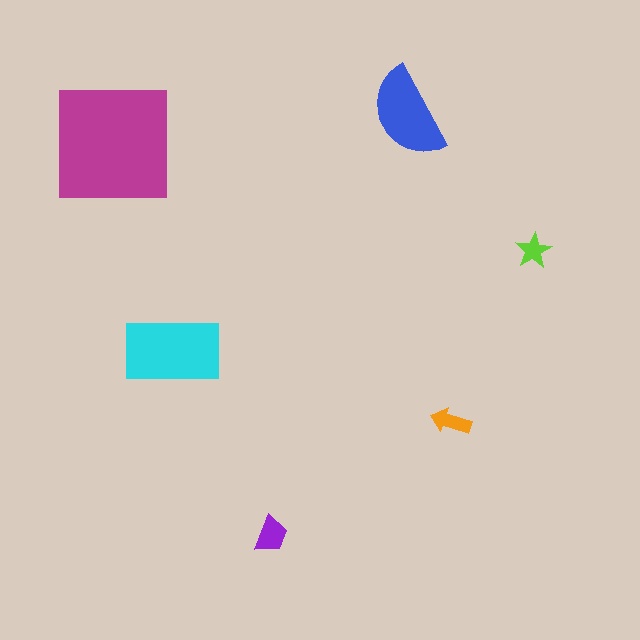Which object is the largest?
The magenta square.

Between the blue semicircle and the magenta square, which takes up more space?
The magenta square.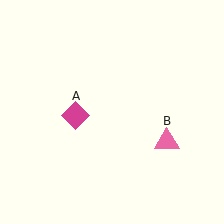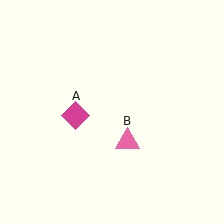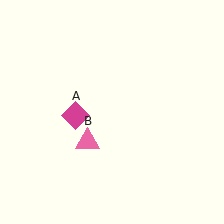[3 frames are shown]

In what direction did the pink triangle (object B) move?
The pink triangle (object B) moved left.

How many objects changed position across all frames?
1 object changed position: pink triangle (object B).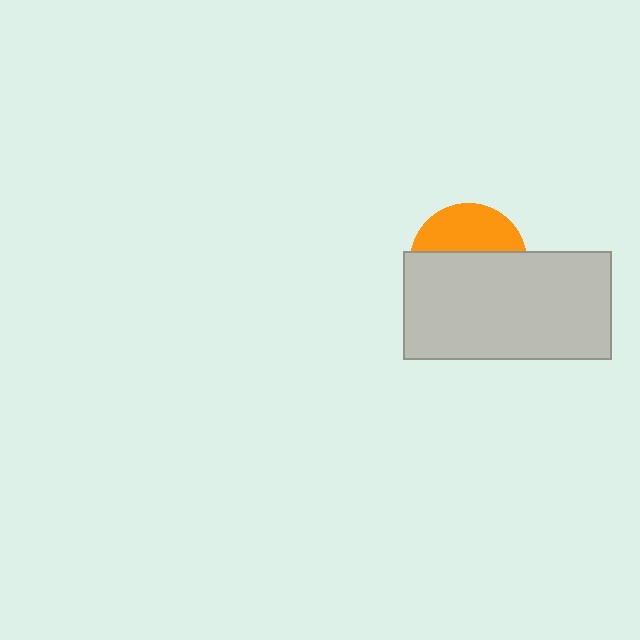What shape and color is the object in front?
The object in front is a light gray rectangle.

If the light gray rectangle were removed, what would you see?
You would see the complete orange circle.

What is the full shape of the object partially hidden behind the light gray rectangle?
The partially hidden object is an orange circle.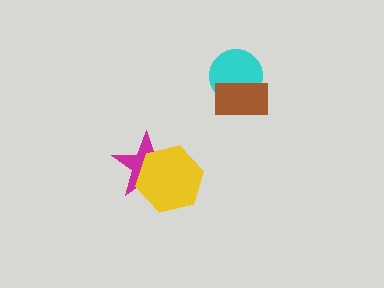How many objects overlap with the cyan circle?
1 object overlaps with the cyan circle.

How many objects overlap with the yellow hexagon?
1 object overlaps with the yellow hexagon.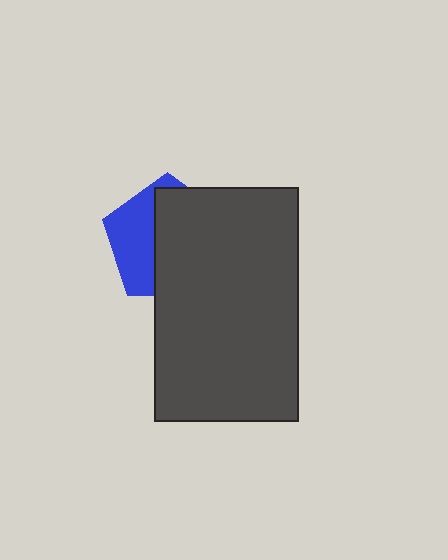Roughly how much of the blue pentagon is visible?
A small part of it is visible (roughly 38%).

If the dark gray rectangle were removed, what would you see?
You would see the complete blue pentagon.